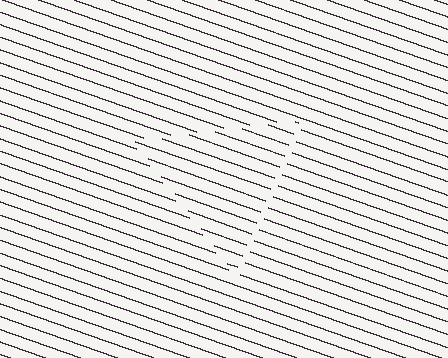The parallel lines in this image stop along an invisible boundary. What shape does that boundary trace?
An illusory triangle. The interior of the shape contains the same grating, shifted by half a period — the contour is defined by the phase discontinuity where line-ends from the inner and outer gratings abut.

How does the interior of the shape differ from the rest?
The interior of the shape contains the same grating, shifted by half a period — the contour is defined by the phase discontinuity where line-ends from the inner and outer gratings abut.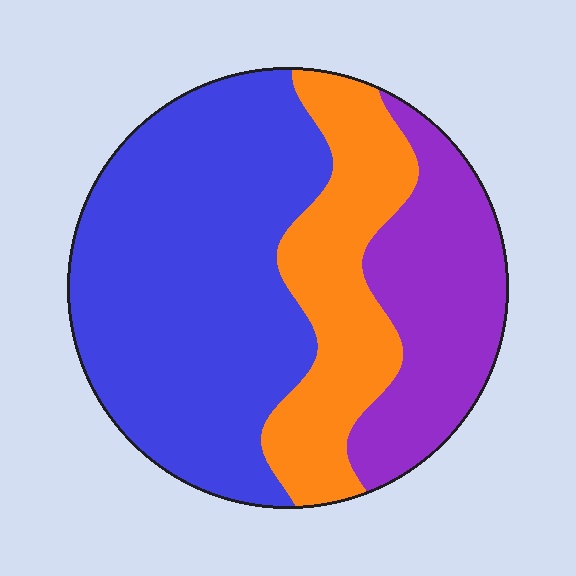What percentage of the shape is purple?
Purple covers about 25% of the shape.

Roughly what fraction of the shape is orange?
Orange covers about 25% of the shape.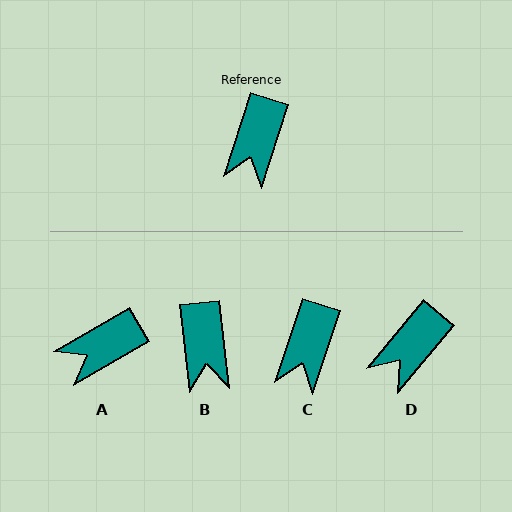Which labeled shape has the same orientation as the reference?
C.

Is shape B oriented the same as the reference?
No, it is off by about 24 degrees.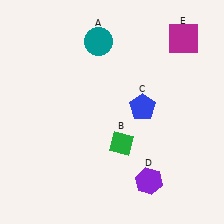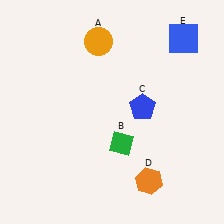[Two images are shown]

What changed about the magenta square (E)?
In Image 1, E is magenta. In Image 2, it changed to blue.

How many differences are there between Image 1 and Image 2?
There are 3 differences between the two images.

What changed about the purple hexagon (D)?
In Image 1, D is purple. In Image 2, it changed to orange.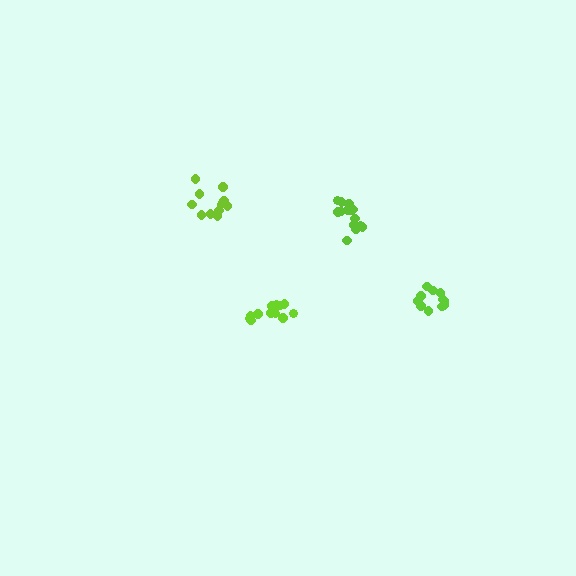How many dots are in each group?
Group 1: 13 dots, Group 2: 11 dots, Group 3: 12 dots, Group 4: 14 dots (50 total).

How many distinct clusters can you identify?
There are 4 distinct clusters.